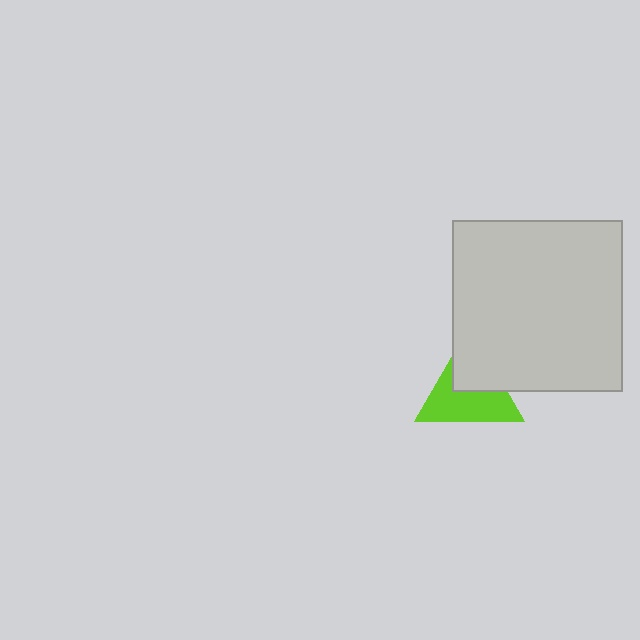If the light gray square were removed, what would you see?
You would see the complete lime triangle.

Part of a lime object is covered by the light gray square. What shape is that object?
It is a triangle.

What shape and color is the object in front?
The object in front is a light gray square.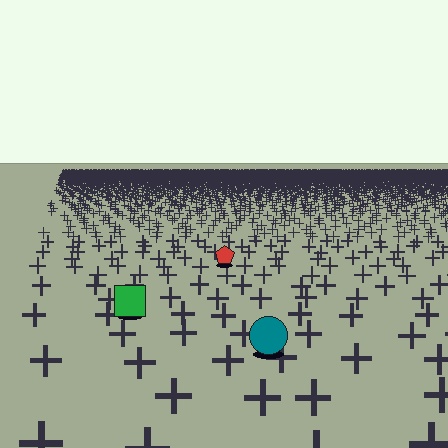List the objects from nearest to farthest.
From nearest to farthest: the teal circle, the green square, the red pentagon.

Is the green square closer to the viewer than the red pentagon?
Yes. The green square is closer — you can tell from the texture gradient: the ground texture is coarser near it.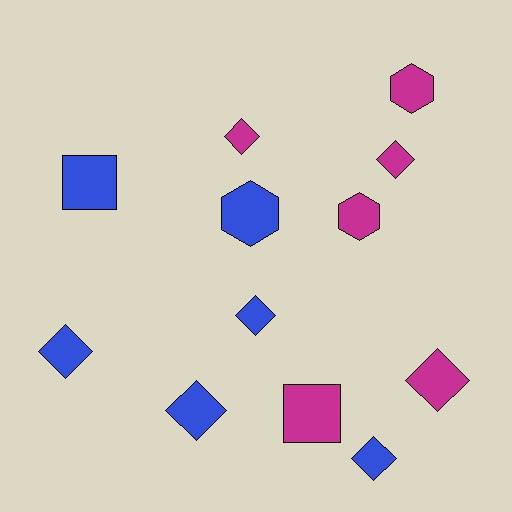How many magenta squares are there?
There is 1 magenta square.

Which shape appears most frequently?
Diamond, with 7 objects.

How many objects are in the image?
There are 12 objects.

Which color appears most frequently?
Magenta, with 6 objects.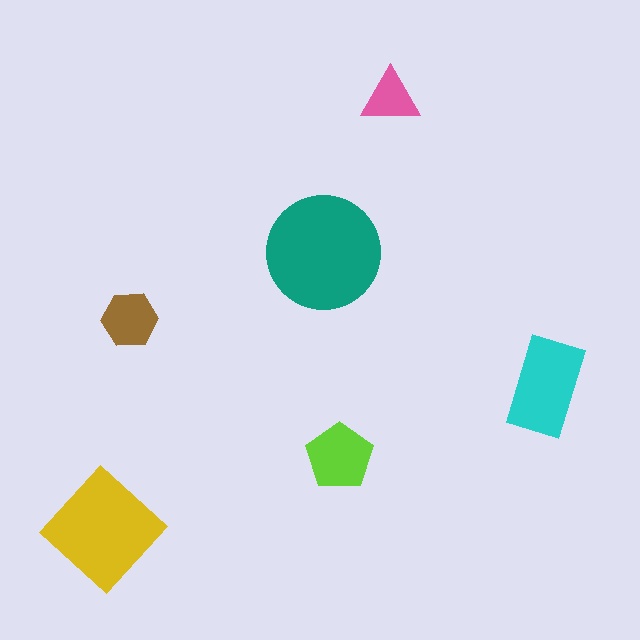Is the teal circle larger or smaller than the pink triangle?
Larger.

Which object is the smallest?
The pink triangle.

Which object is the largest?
The teal circle.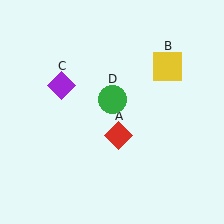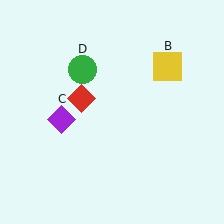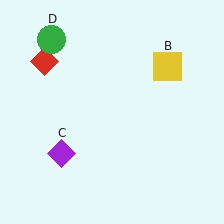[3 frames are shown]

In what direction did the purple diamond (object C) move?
The purple diamond (object C) moved down.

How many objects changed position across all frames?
3 objects changed position: red diamond (object A), purple diamond (object C), green circle (object D).